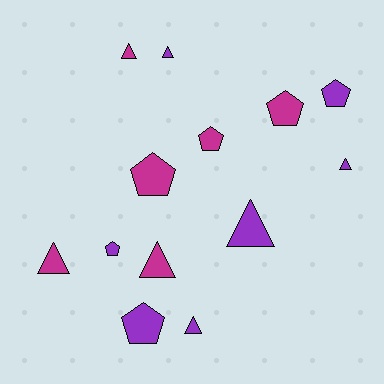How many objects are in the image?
There are 13 objects.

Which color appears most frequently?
Purple, with 7 objects.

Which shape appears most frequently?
Triangle, with 7 objects.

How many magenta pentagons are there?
There are 3 magenta pentagons.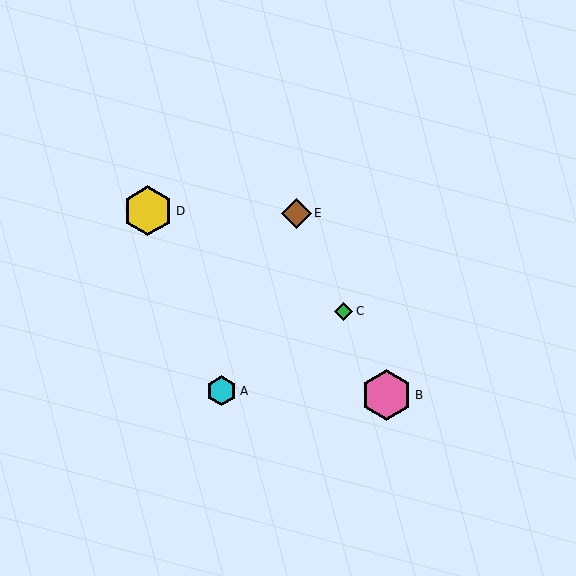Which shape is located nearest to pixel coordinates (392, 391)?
The pink hexagon (labeled B) at (387, 395) is nearest to that location.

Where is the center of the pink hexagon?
The center of the pink hexagon is at (387, 395).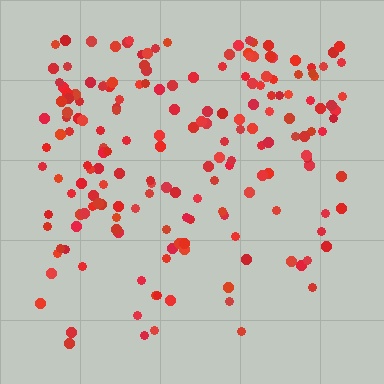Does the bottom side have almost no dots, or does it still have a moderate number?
Still a moderate number, just noticeably fewer than the top.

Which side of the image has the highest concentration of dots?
The top.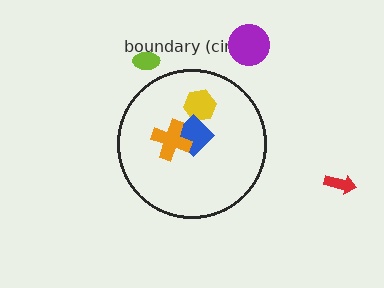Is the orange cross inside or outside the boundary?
Inside.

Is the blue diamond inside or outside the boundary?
Inside.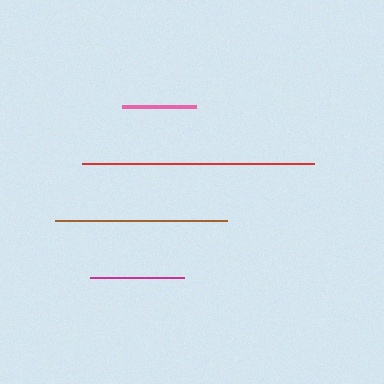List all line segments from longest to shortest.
From longest to shortest: red, brown, magenta, pink.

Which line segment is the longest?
The red line is the longest at approximately 232 pixels.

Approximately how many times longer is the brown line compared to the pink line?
The brown line is approximately 2.3 times the length of the pink line.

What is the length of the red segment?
The red segment is approximately 232 pixels long.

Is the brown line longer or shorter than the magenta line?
The brown line is longer than the magenta line.